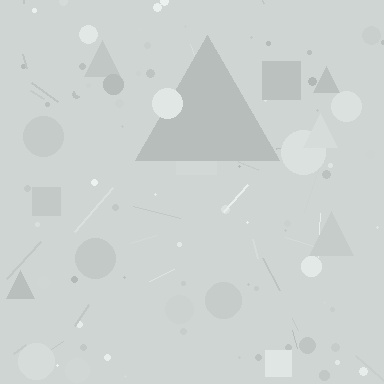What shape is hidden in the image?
A triangle is hidden in the image.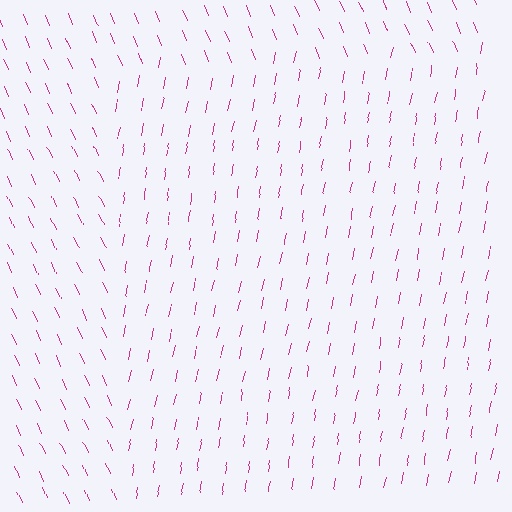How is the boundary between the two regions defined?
The boundary is defined purely by a change in line orientation (approximately 36 degrees difference). All lines are the same color and thickness.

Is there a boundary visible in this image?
Yes, there is a texture boundary formed by a change in line orientation.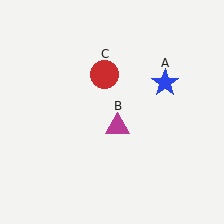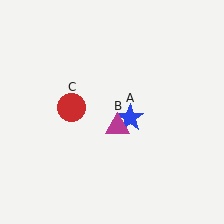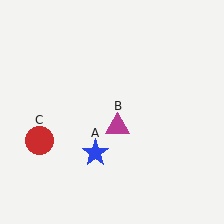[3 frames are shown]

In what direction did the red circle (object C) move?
The red circle (object C) moved down and to the left.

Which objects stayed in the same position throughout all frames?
Magenta triangle (object B) remained stationary.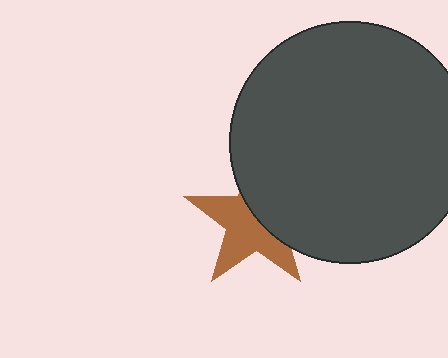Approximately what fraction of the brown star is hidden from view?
Roughly 44% of the brown star is hidden behind the dark gray circle.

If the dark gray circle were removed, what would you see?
You would see the complete brown star.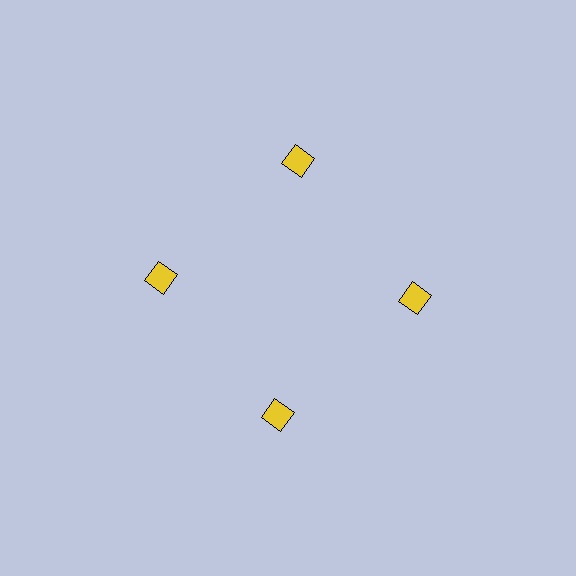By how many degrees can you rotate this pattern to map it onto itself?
The pattern maps onto itself every 90 degrees of rotation.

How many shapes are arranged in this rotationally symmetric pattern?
There are 4 shapes, arranged in 4 groups of 1.